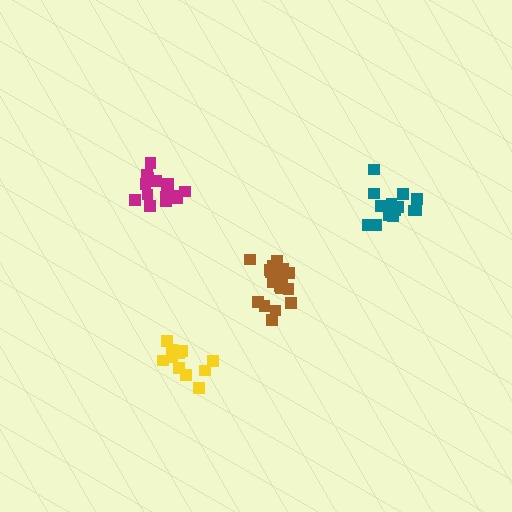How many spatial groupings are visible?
There are 4 spatial groupings.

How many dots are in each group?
Group 1: 15 dots, Group 2: 18 dots, Group 3: 14 dots, Group 4: 12 dots (59 total).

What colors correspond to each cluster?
The clusters are colored: magenta, brown, teal, yellow.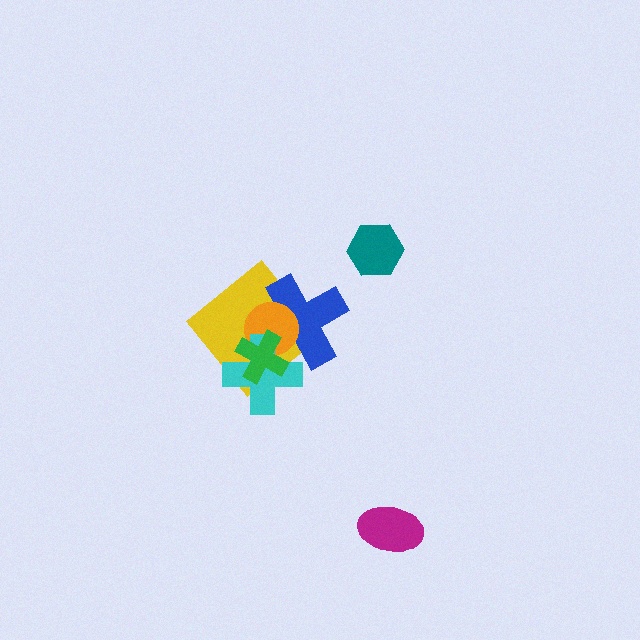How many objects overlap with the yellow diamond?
4 objects overlap with the yellow diamond.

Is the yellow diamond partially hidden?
Yes, it is partially covered by another shape.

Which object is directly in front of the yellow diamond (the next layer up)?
The blue cross is directly in front of the yellow diamond.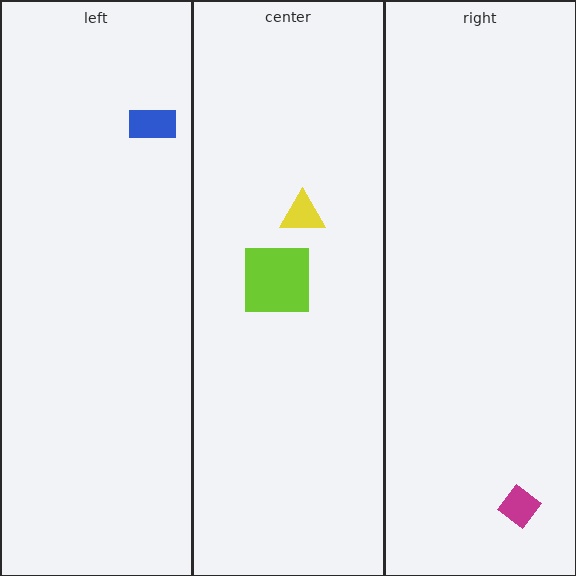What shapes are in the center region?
The lime square, the yellow triangle.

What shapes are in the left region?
The blue rectangle.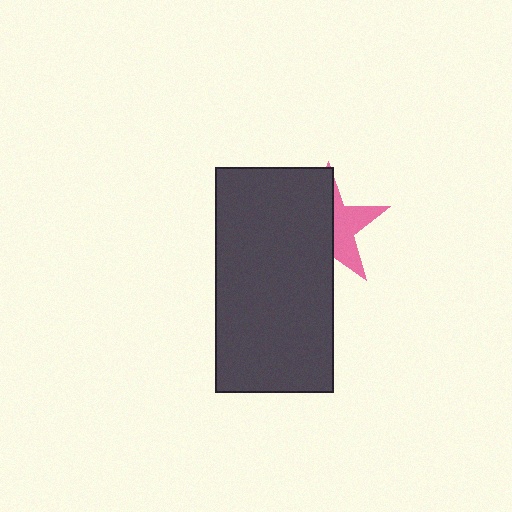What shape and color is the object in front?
The object in front is a dark gray rectangle.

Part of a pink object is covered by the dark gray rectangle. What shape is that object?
It is a star.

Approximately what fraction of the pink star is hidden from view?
Roughly 58% of the pink star is hidden behind the dark gray rectangle.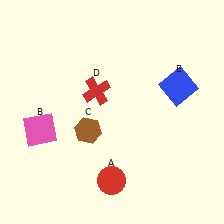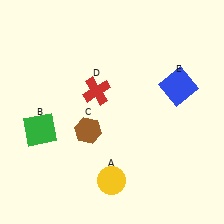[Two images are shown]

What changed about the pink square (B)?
In Image 1, B is pink. In Image 2, it changed to green.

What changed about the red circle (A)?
In Image 1, A is red. In Image 2, it changed to yellow.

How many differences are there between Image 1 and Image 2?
There are 2 differences between the two images.